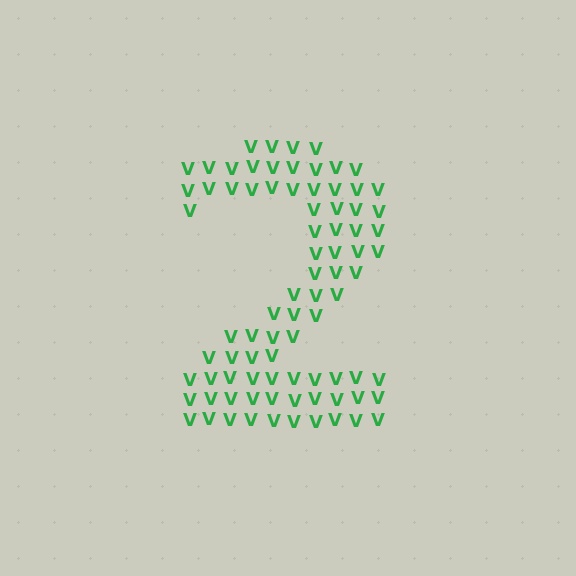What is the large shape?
The large shape is the digit 2.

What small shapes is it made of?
It is made of small letter V's.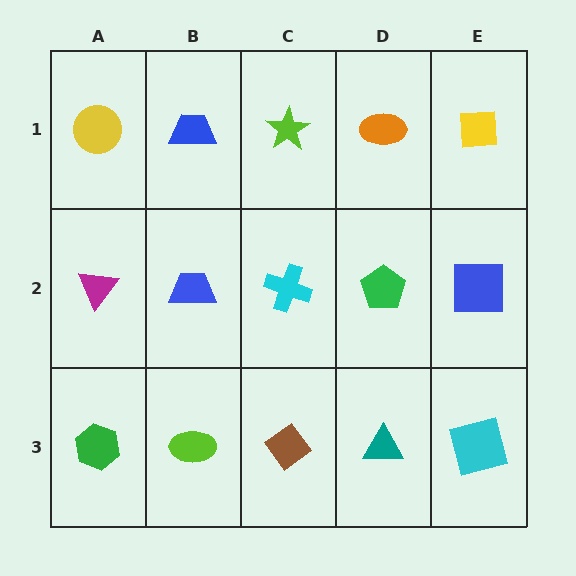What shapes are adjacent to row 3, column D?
A green pentagon (row 2, column D), a brown diamond (row 3, column C), a cyan square (row 3, column E).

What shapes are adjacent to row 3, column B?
A blue trapezoid (row 2, column B), a green hexagon (row 3, column A), a brown diamond (row 3, column C).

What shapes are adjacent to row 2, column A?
A yellow circle (row 1, column A), a green hexagon (row 3, column A), a blue trapezoid (row 2, column B).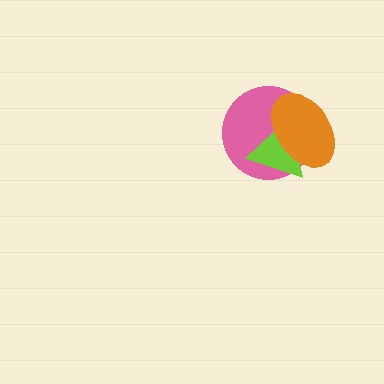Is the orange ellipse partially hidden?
No, no other shape covers it.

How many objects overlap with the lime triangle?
2 objects overlap with the lime triangle.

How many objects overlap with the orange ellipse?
2 objects overlap with the orange ellipse.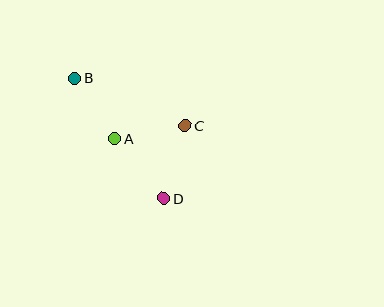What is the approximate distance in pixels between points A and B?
The distance between A and B is approximately 73 pixels.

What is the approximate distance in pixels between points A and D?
The distance between A and D is approximately 77 pixels.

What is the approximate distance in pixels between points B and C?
The distance between B and C is approximately 120 pixels.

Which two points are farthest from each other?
Points B and D are farthest from each other.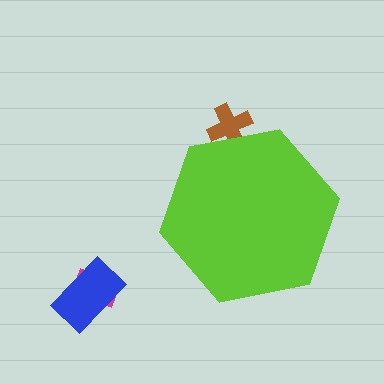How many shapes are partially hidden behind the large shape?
1 shape is partially hidden.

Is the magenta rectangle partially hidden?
No, the magenta rectangle is fully visible.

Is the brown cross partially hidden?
Yes, the brown cross is partially hidden behind the lime hexagon.